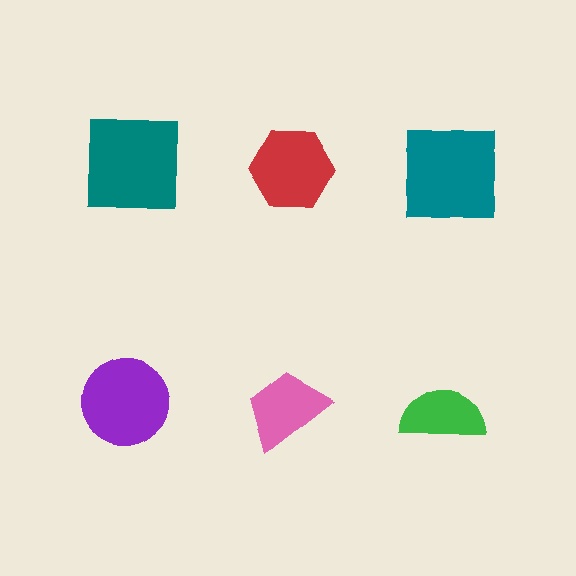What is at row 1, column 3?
A teal square.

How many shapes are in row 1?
3 shapes.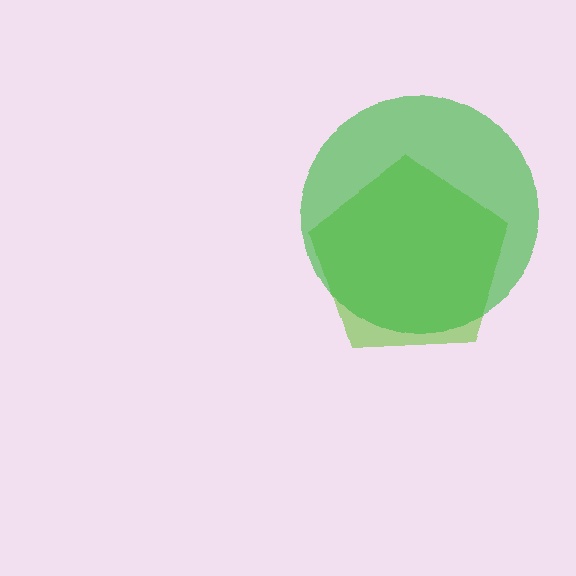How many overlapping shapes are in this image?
There are 2 overlapping shapes in the image.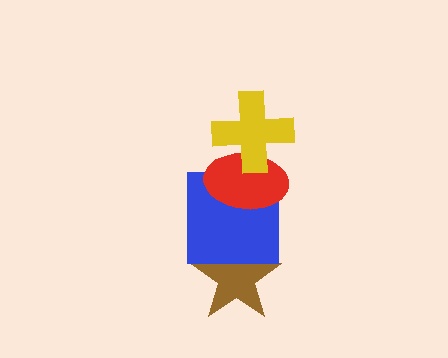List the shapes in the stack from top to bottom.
From top to bottom: the yellow cross, the red ellipse, the blue square, the brown star.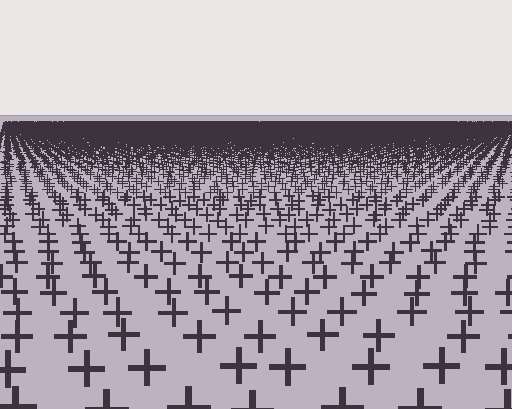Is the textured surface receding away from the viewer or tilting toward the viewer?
The surface is receding away from the viewer. Texture elements get smaller and denser toward the top.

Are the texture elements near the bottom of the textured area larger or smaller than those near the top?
Larger. Near the bottom, elements are closer to the viewer and appear at a bigger on-screen size.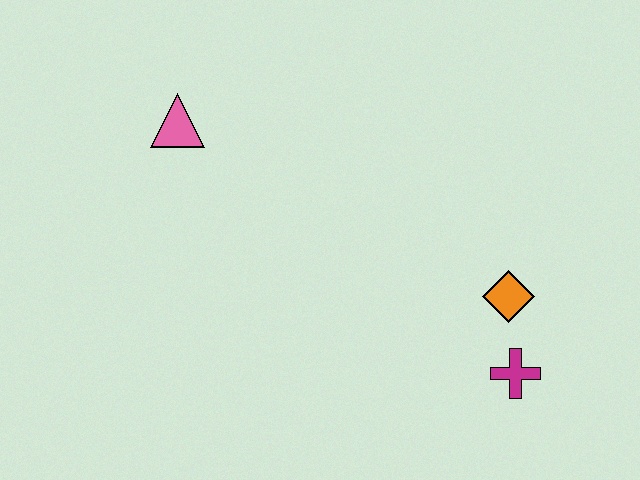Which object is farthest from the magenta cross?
The pink triangle is farthest from the magenta cross.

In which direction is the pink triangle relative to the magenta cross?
The pink triangle is to the left of the magenta cross.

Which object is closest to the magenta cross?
The orange diamond is closest to the magenta cross.